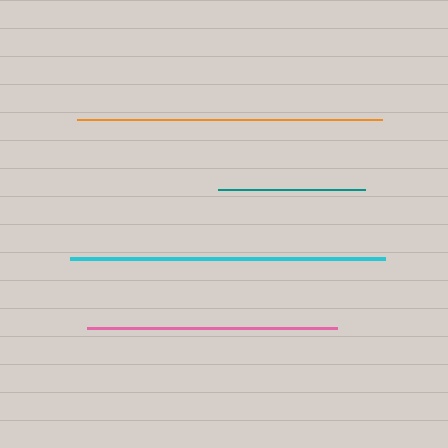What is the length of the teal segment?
The teal segment is approximately 147 pixels long.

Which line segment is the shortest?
The teal line is the shortest at approximately 147 pixels.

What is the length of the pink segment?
The pink segment is approximately 250 pixels long.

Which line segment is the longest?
The cyan line is the longest at approximately 315 pixels.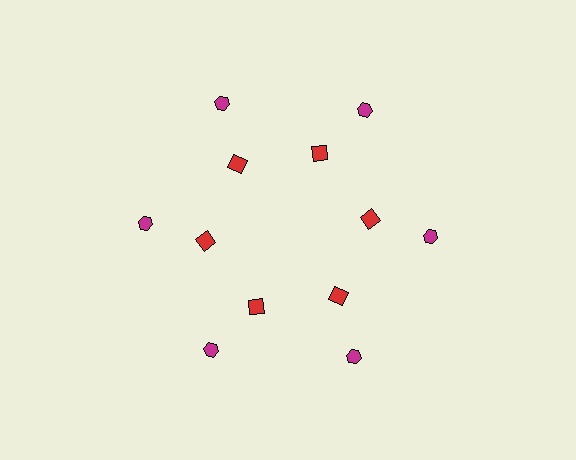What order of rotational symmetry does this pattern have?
This pattern has 6-fold rotational symmetry.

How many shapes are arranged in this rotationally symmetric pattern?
There are 12 shapes, arranged in 6 groups of 2.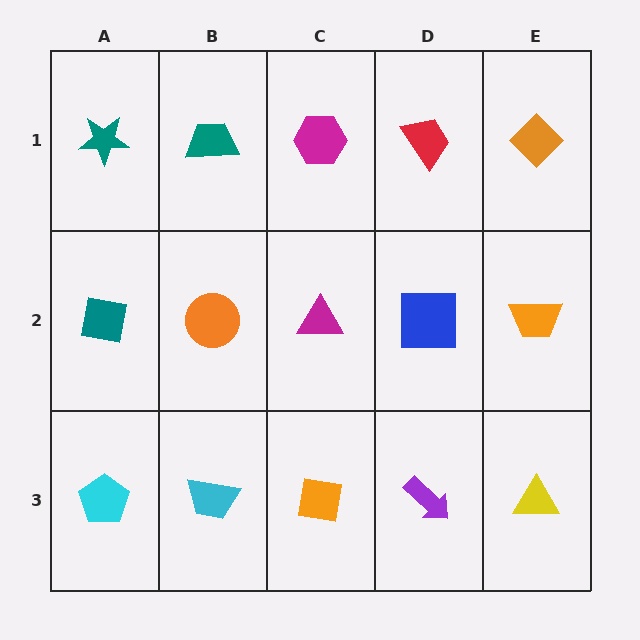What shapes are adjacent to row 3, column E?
An orange trapezoid (row 2, column E), a purple arrow (row 3, column D).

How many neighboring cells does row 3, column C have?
3.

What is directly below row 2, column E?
A yellow triangle.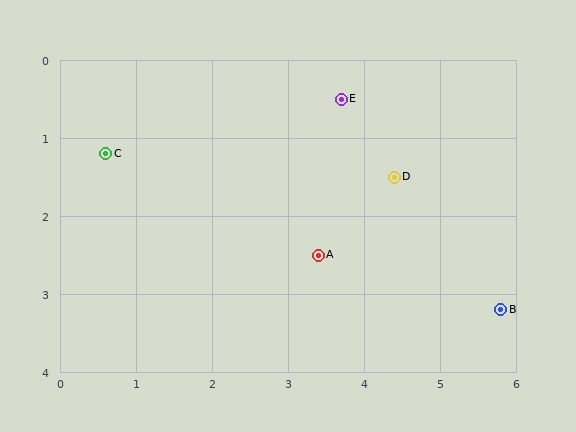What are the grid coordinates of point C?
Point C is at approximately (0.6, 1.2).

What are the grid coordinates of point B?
Point B is at approximately (5.8, 3.2).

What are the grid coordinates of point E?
Point E is at approximately (3.7, 0.5).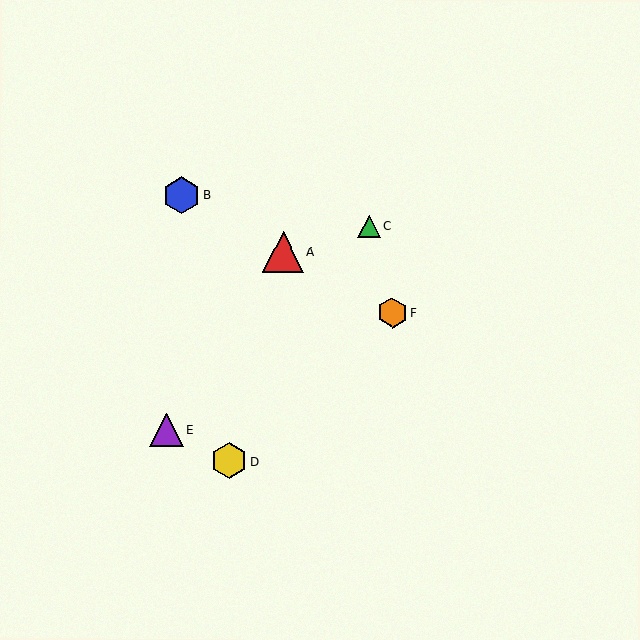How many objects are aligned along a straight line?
3 objects (A, B, F) are aligned along a straight line.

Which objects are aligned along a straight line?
Objects A, B, F are aligned along a straight line.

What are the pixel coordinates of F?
Object F is at (392, 313).